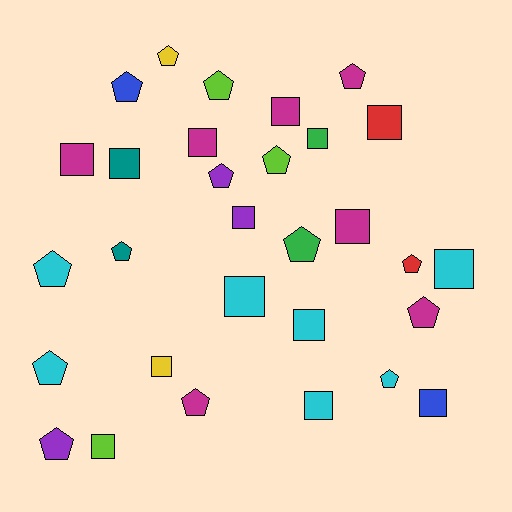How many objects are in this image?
There are 30 objects.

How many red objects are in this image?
There are 2 red objects.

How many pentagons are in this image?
There are 15 pentagons.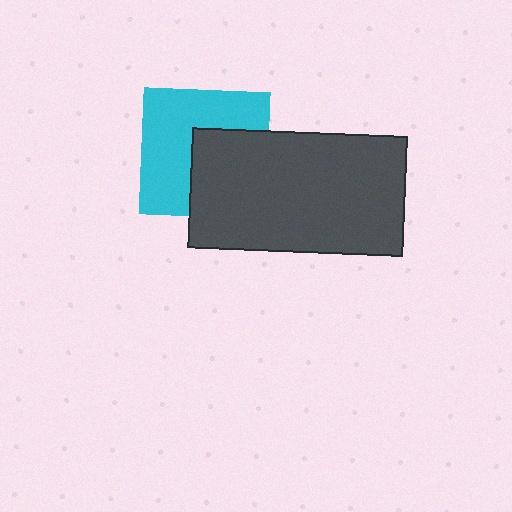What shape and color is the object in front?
The object in front is a dark gray rectangle.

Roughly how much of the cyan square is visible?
About half of it is visible (roughly 58%).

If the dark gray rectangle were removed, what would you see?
You would see the complete cyan square.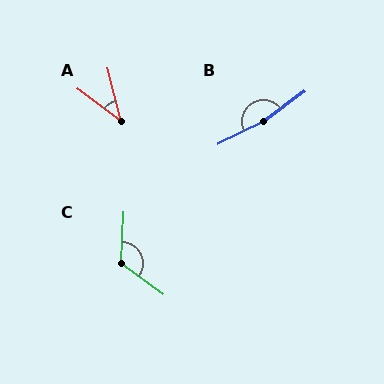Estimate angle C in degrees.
Approximately 123 degrees.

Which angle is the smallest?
A, at approximately 39 degrees.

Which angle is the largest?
B, at approximately 170 degrees.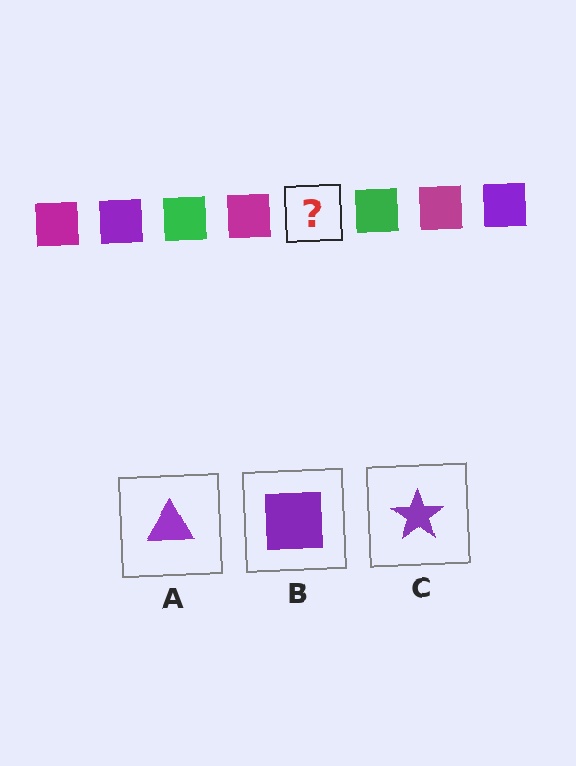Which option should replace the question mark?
Option B.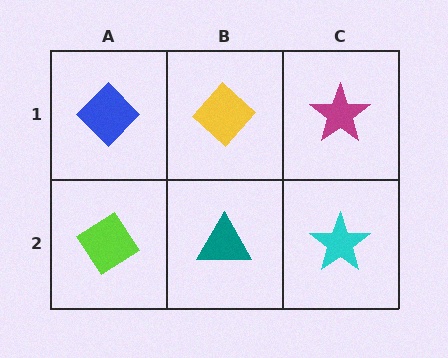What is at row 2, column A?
A lime diamond.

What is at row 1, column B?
A yellow diamond.